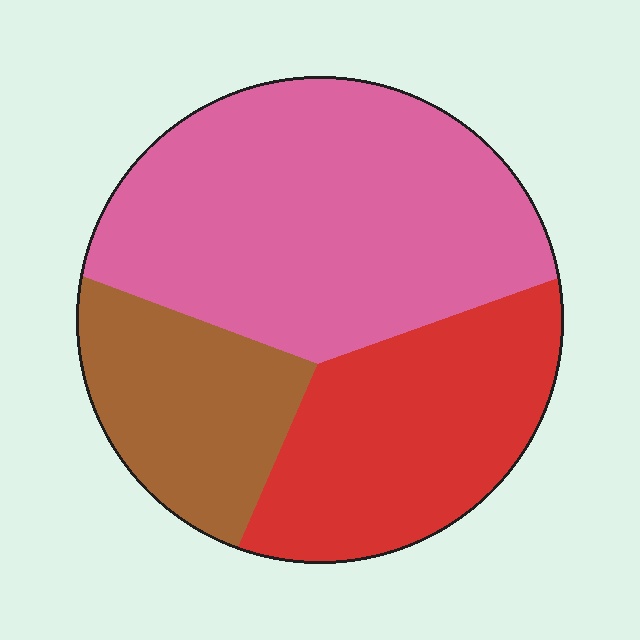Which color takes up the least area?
Brown, at roughly 20%.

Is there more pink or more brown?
Pink.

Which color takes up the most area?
Pink, at roughly 50%.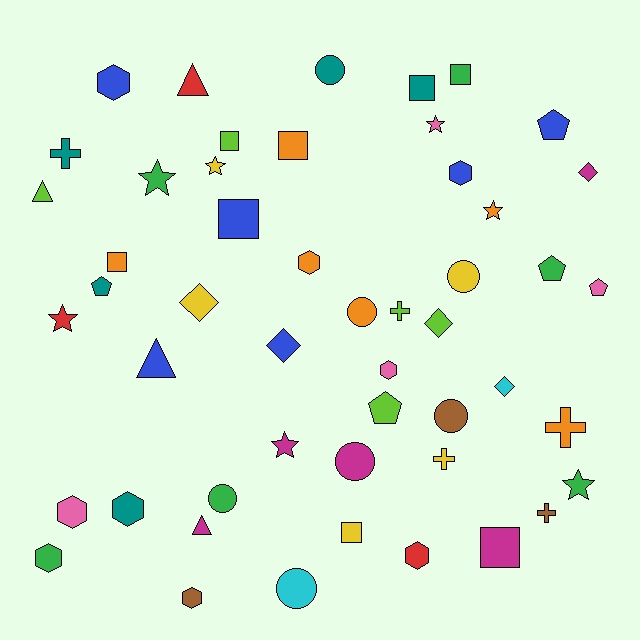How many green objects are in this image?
There are 6 green objects.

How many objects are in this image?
There are 50 objects.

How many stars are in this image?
There are 7 stars.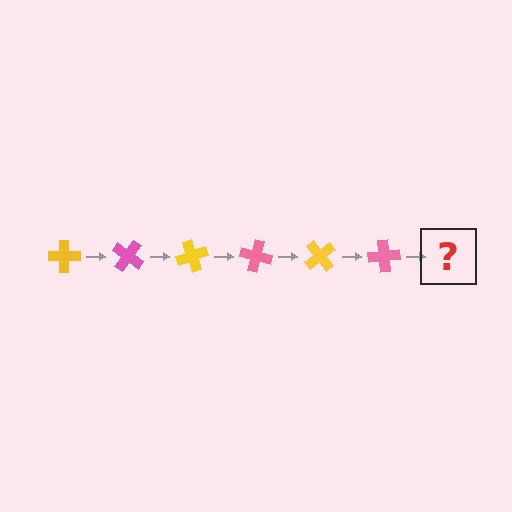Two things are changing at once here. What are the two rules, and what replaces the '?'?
The two rules are that it rotates 35 degrees each step and the color cycles through yellow and pink. The '?' should be a yellow cross, rotated 210 degrees from the start.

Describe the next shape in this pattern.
It should be a yellow cross, rotated 210 degrees from the start.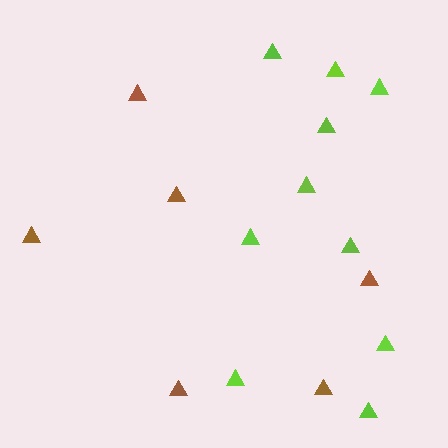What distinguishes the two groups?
There are 2 groups: one group of lime triangles (10) and one group of brown triangles (6).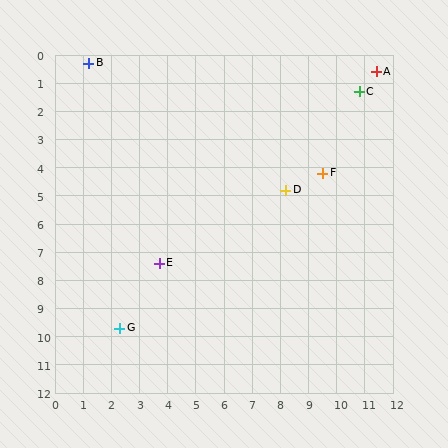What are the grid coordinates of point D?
Point D is at approximately (8.2, 4.8).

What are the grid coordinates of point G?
Point G is at approximately (2.3, 9.7).